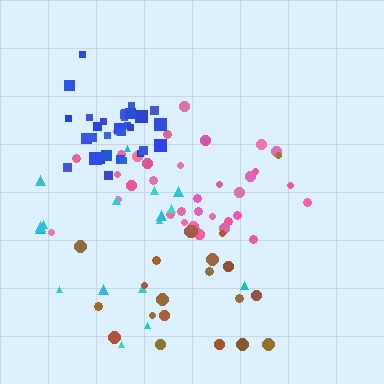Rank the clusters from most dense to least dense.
blue, pink, brown, cyan.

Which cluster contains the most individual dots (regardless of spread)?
Pink (35).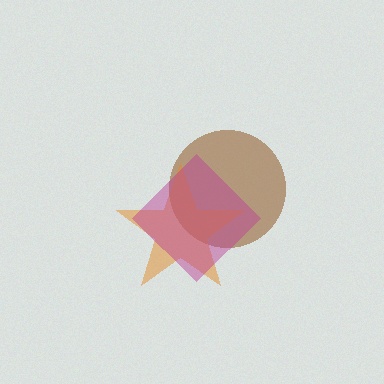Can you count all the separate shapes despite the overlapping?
Yes, there are 3 separate shapes.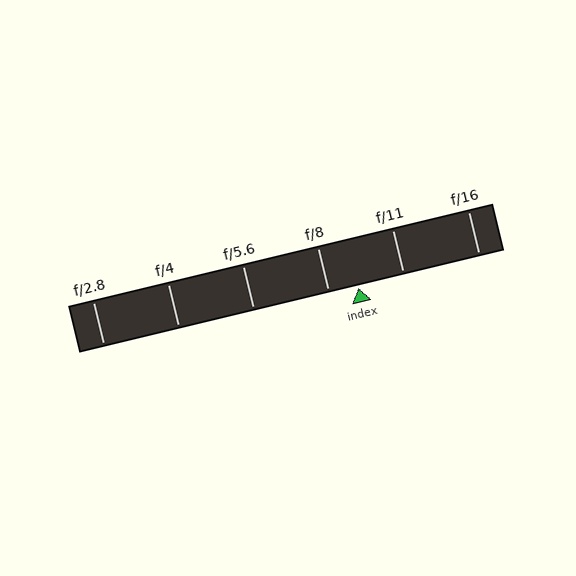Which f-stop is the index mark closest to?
The index mark is closest to f/8.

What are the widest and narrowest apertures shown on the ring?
The widest aperture shown is f/2.8 and the narrowest is f/16.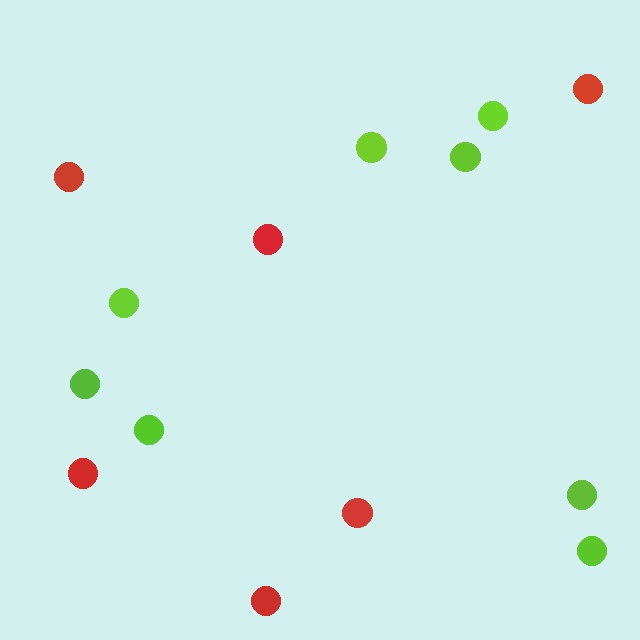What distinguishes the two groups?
There are 2 groups: one group of lime circles (8) and one group of red circles (6).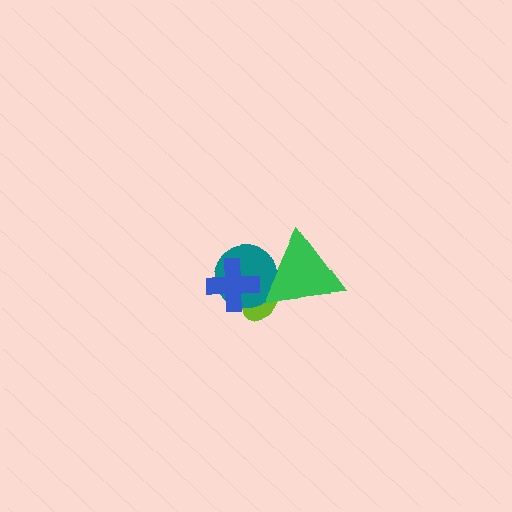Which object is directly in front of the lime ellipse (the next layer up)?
The teal circle is directly in front of the lime ellipse.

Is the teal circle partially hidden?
Yes, it is partially covered by another shape.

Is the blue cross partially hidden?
No, no other shape covers it.